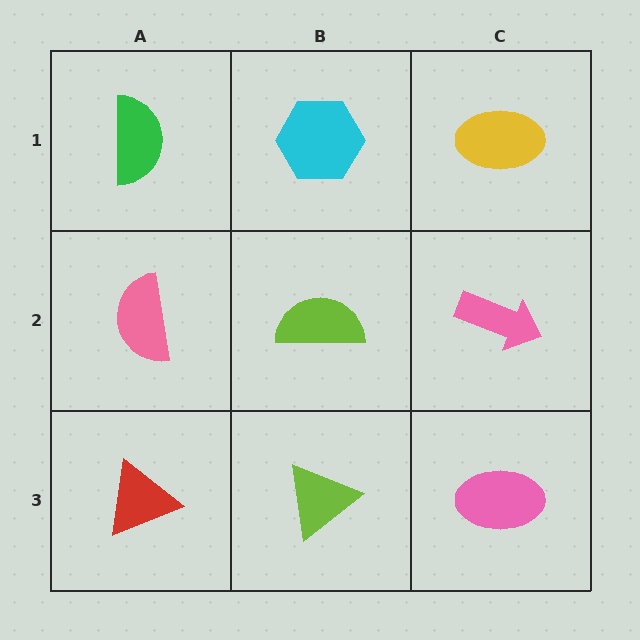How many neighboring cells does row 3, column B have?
3.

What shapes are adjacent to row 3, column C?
A pink arrow (row 2, column C), a lime triangle (row 3, column B).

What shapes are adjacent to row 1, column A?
A pink semicircle (row 2, column A), a cyan hexagon (row 1, column B).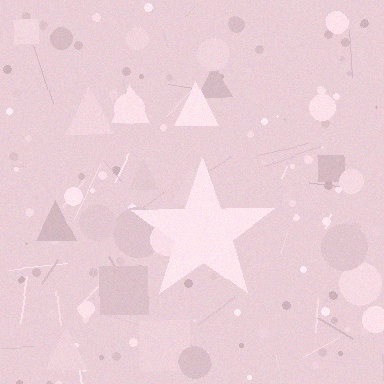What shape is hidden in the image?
A star is hidden in the image.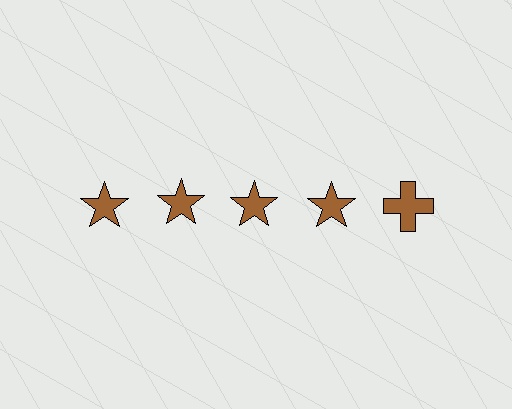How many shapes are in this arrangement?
There are 5 shapes arranged in a grid pattern.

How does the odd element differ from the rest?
It has a different shape: cross instead of star.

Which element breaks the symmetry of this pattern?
The brown cross in the top row, rightmost column breaks the symmetry. All other shapes are brown stars.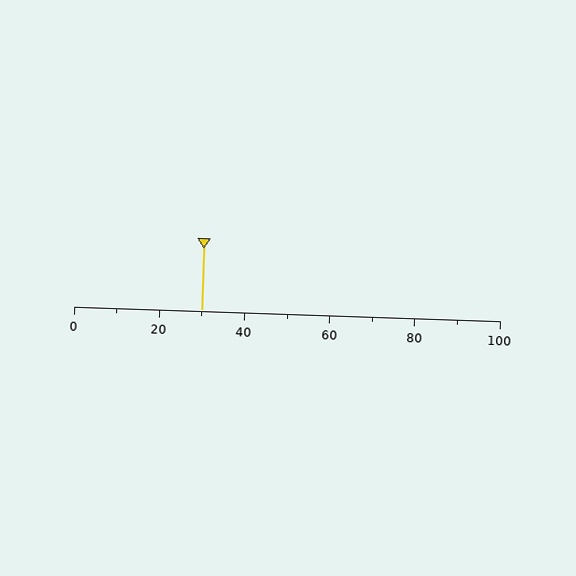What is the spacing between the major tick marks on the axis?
The major ticks are spaced 20 apart.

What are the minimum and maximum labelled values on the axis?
The axis runs from 0 to 100.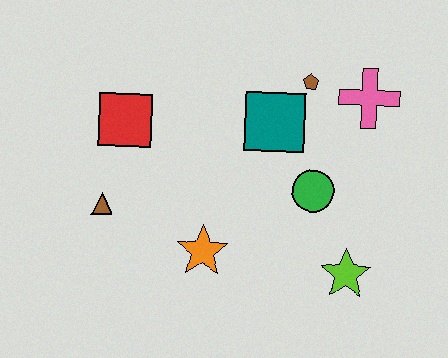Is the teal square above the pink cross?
No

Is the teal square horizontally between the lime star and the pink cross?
No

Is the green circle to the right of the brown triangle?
Yes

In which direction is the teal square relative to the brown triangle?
The teal square is to the right of the brown triangle.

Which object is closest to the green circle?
The teal square is closest to the green circle.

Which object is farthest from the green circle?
The brown triangle is farthest from the green circle.